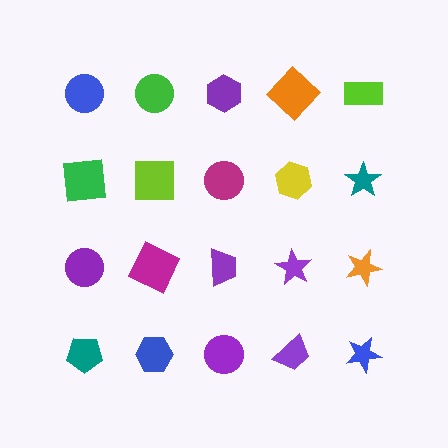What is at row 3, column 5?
An orange star.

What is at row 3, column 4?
A purple star.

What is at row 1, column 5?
A lime rectangle.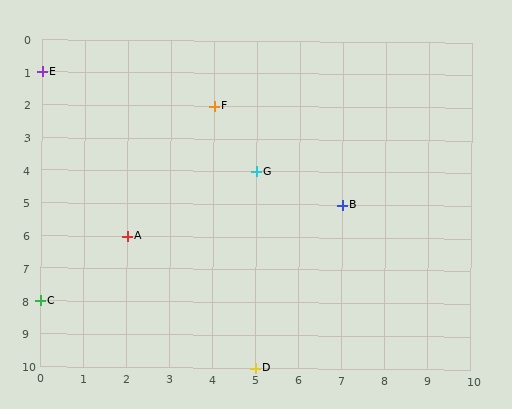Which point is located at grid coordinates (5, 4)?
Point G is at (5, 4).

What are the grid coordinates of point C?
Point C is at grid coordinates (0, 8).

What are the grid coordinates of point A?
Point A is at grid coordinates (2, 6).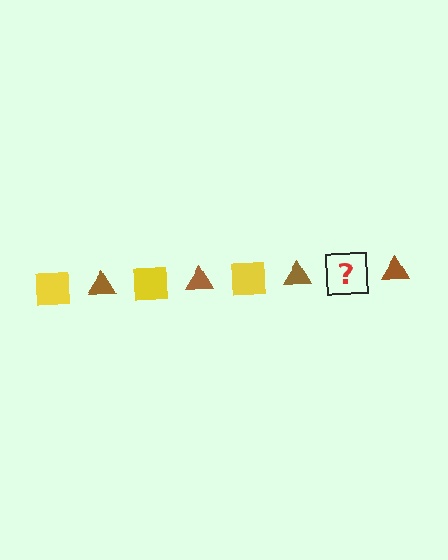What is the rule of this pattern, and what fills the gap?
The rule is that the pattern alternates between yellow square and brown triangle. The gap should be filled with a yellow square.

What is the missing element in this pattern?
The missing element is a yellow square.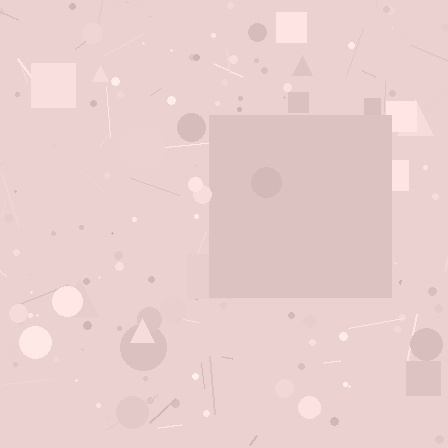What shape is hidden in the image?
A square is hidden in the image.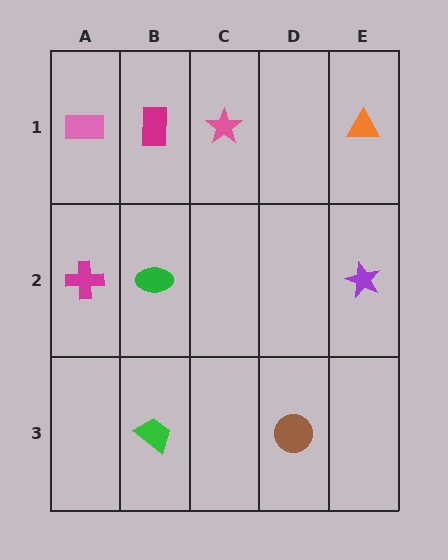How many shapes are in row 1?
4 shapes.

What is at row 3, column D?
A brown circle.